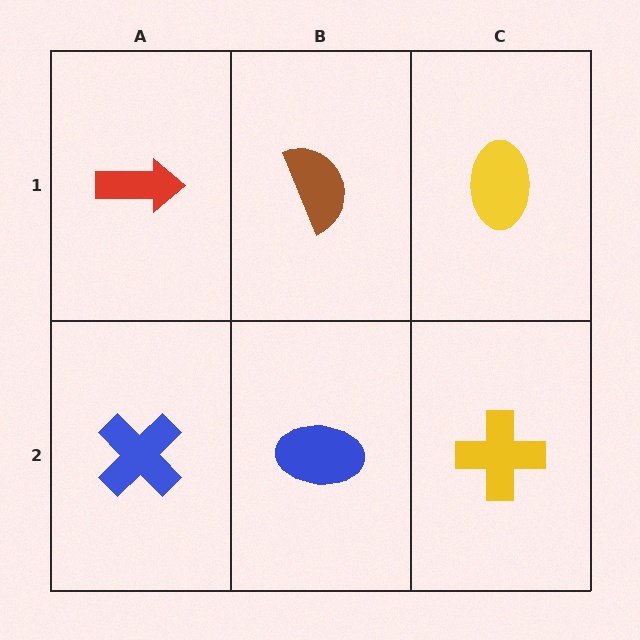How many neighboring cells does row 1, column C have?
2.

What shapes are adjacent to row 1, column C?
A yellow cross (row 2, column C), a brown semicircle (row 1, column B).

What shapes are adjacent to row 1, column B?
A blue ellipse (row 2, column B), a red arrow (row 1, column A), a yellow ellipse (row 1, column C).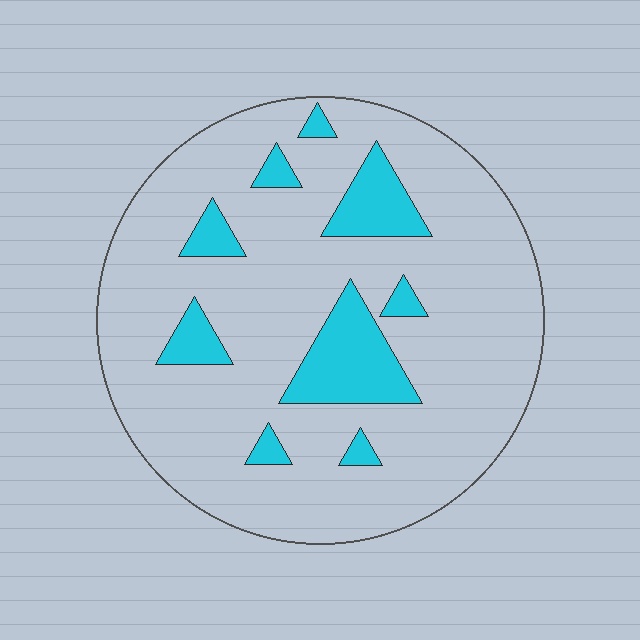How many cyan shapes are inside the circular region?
9.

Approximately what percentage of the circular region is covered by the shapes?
Approximately 15%.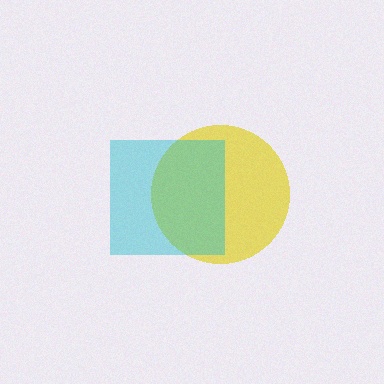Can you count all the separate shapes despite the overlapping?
Yes, there are 2 separate shapes.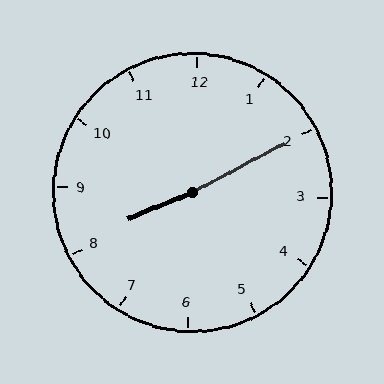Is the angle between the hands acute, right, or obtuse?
It is obtuse.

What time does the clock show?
8:10.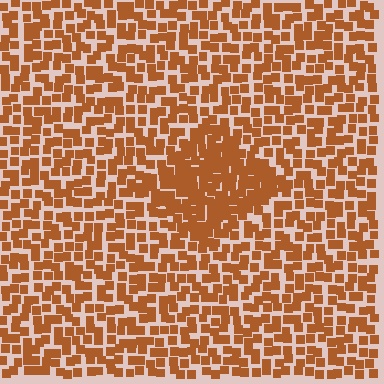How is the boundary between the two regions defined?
The boundary is defined by a change in element density (approximately 1.8x ratio). All elements are the same color, size, and shape.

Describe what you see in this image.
The image contains small brown elements arranged at two different densities. A diamond-shaped region is visible where the elements are more densely packed than the surrounding area.